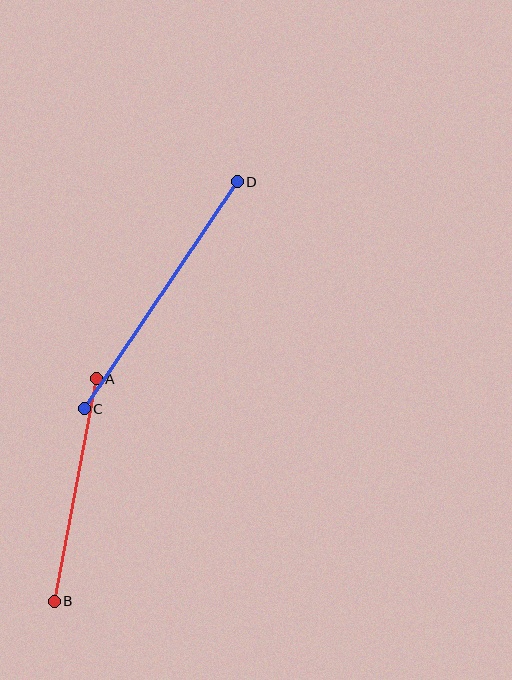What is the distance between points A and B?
The distance is approximately 226 pixels.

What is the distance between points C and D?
The distance is approximately 274 pixels.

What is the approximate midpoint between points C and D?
The midpoint is at approximately (161, 295) pixels.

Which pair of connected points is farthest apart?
Points C and D are farthest apart.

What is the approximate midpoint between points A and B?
The midpoint is at approximately (75, 490) pixels.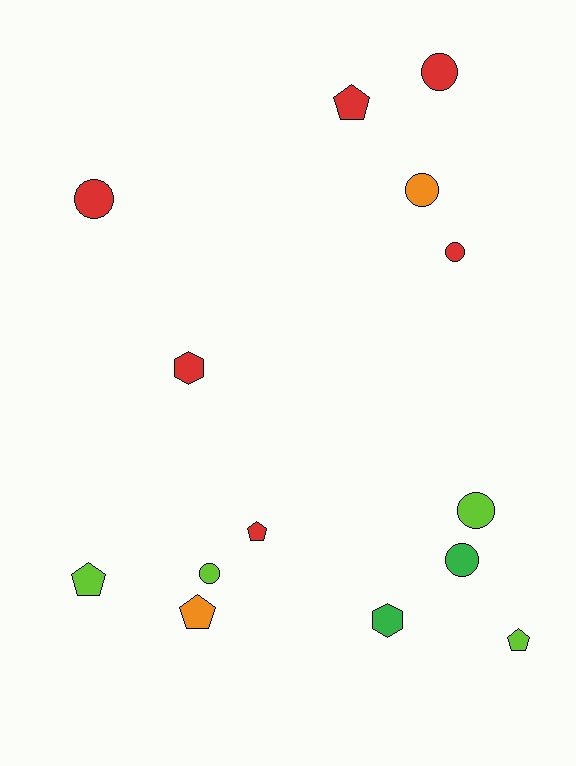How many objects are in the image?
There are 14 objects.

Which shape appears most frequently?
Circle, with 7 objects.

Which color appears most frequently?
Red, with 6 objects.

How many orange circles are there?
There is 1 orange circle.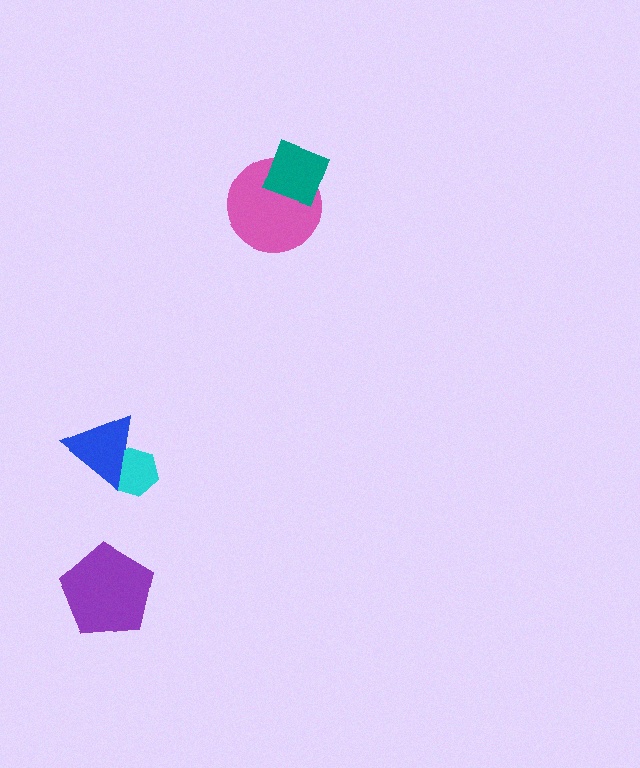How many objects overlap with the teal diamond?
1 object overlaps with the teal diamond.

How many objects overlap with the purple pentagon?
0 objects overlap with the purple pentagon.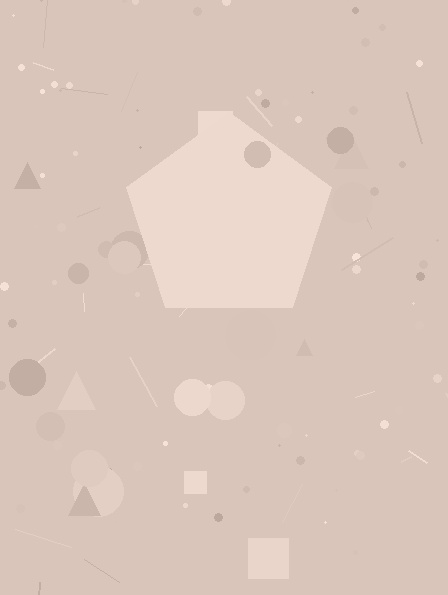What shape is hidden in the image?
A pentagon is hidden in the image.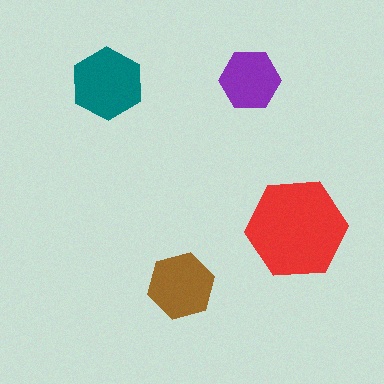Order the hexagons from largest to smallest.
the red one, the teal one, the brown one, the purple one.